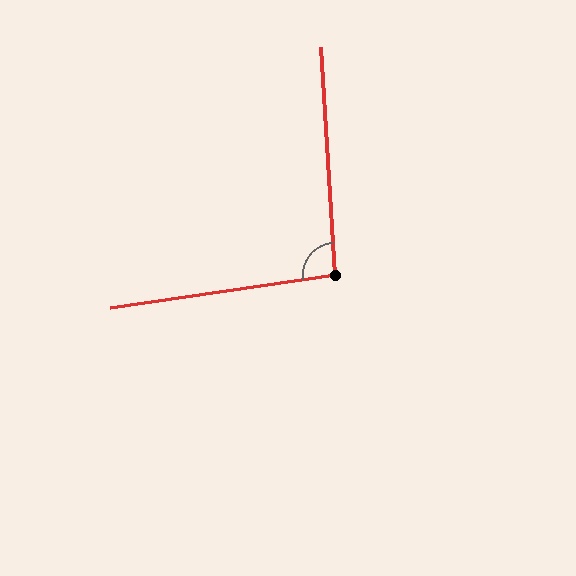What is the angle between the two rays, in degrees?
Approximately 95 degrees.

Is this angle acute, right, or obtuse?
It is approximately a right angle.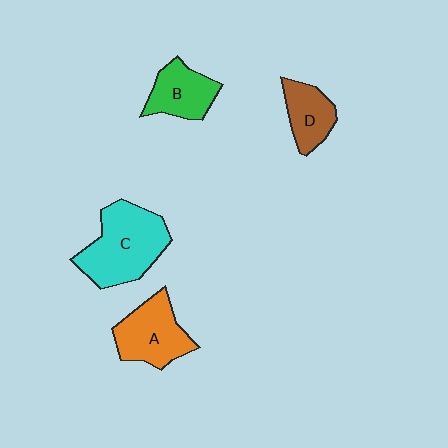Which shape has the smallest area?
Shape D (brown).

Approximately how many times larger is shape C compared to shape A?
Approximately 1.4 times.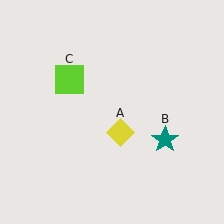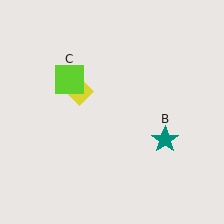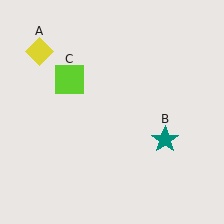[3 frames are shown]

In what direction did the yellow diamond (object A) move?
The yellow diamond (object A) moved up and to the left.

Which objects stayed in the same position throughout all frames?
Teal star (object B) and lime square (object C) remained stationary.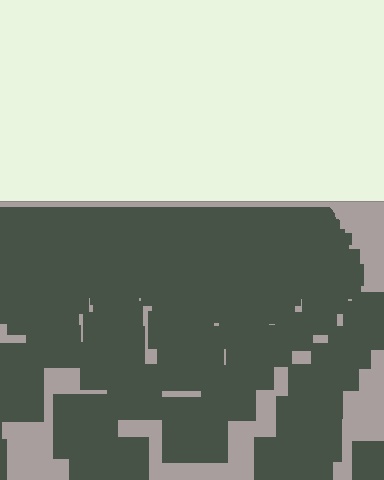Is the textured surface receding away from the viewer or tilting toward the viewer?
The surface is receding away from the viewer. Texture elements get smaller and denser toward the top.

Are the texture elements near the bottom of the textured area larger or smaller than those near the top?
Larger. Near the bottom, elements are closer to the viewer and appear at a bigger on-screen size.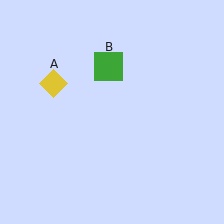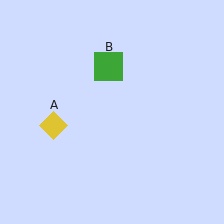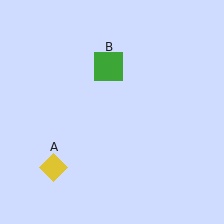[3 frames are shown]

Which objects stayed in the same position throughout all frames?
Green square (object B) remained stationary.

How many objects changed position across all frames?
1 object changed position: yellow diamond (object A).